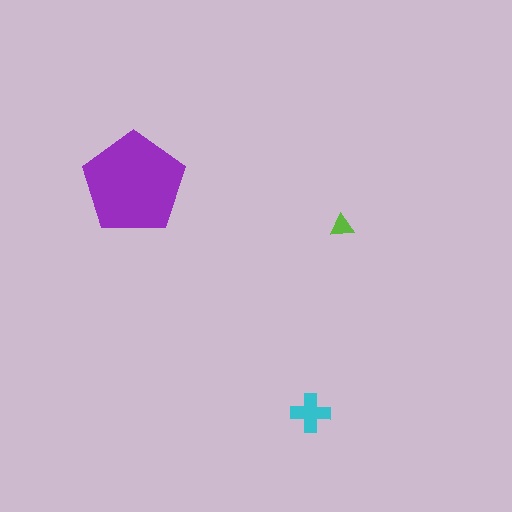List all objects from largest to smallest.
The purple pentagon, the cyan cross, the lime triangle.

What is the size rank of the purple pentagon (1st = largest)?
1st.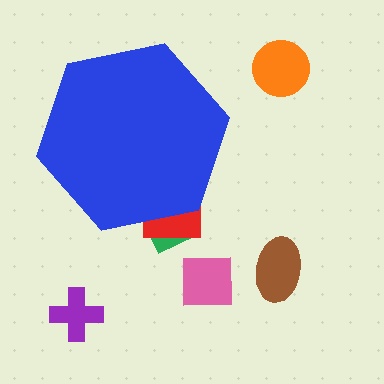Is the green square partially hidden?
Yes, the green square is partially hidden behind the blue hexagon.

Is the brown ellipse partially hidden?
No, the brown ellipse is fully visible.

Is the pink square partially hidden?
No, the pink square is fully visible.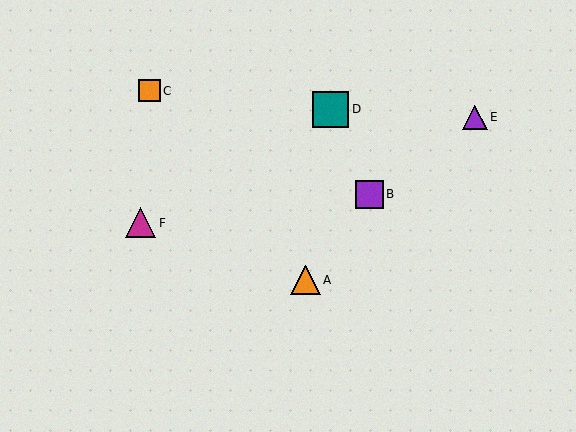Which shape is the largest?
The teal square (labeled D) is the largest.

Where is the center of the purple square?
The center of the purple square is at (369, 194).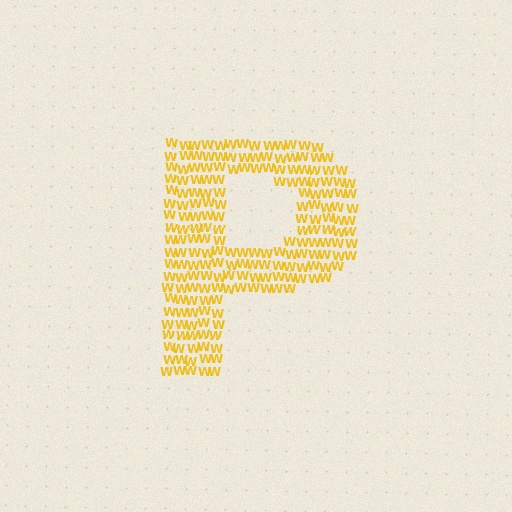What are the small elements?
The small elements are letter W's.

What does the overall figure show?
The overall figure shows the letter P.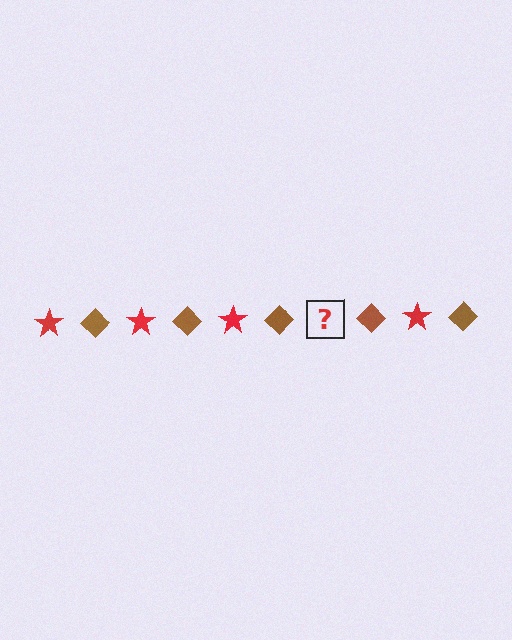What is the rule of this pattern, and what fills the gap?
The rule is that the pattern alternates between red star and brown diamond. The gap should be filled with a red star.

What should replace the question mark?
The question mark should be replaced with a red star.